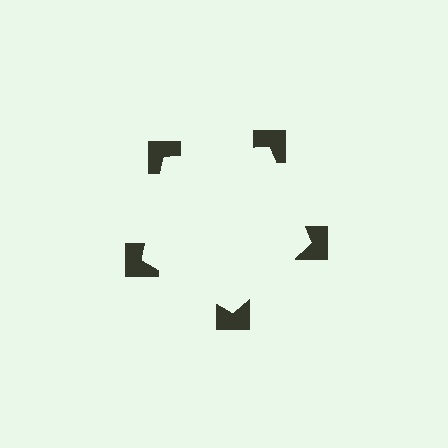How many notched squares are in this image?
There are 5 — one at each vertex of the illusory pentagon.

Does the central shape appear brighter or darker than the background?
It typically appears slightly brighter than the background, even though no actual brightness change is drawn.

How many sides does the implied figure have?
5 sides.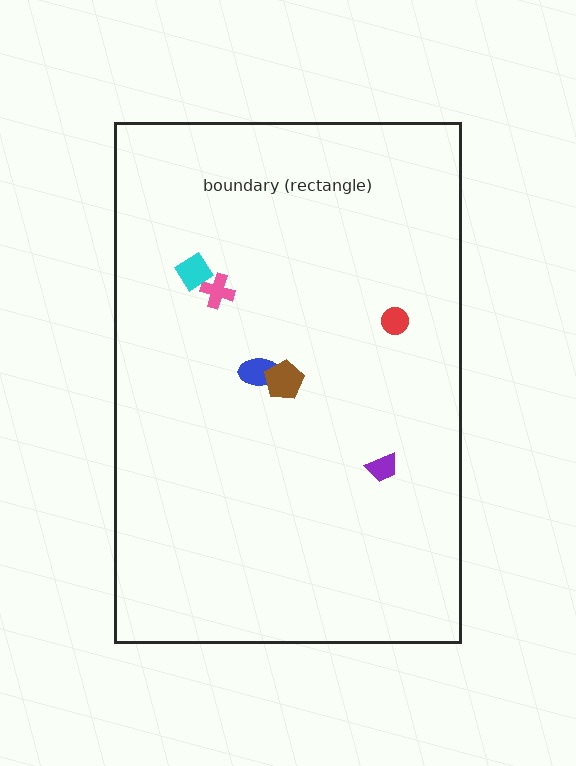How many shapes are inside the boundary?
6 inside, 0 outside.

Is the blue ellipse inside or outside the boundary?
Inside.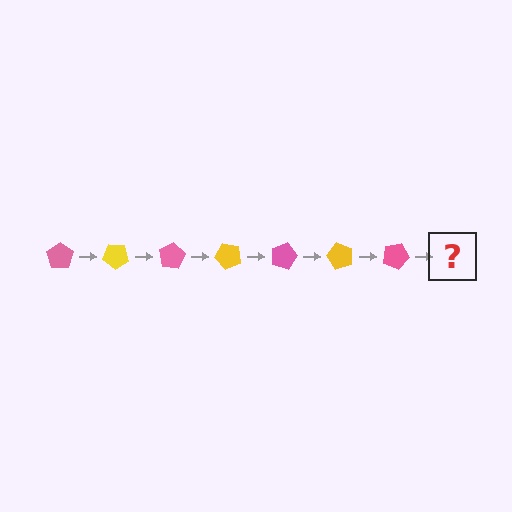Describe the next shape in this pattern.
It should be a yellow pentagon, rotated 280 degrees from the start.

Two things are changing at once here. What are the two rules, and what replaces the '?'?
The two rules are that it rotates 40 degrees each step and the color cycles through pink and yellow. The '?' should be a yellow pentagon, rotated 280 degrees from the start.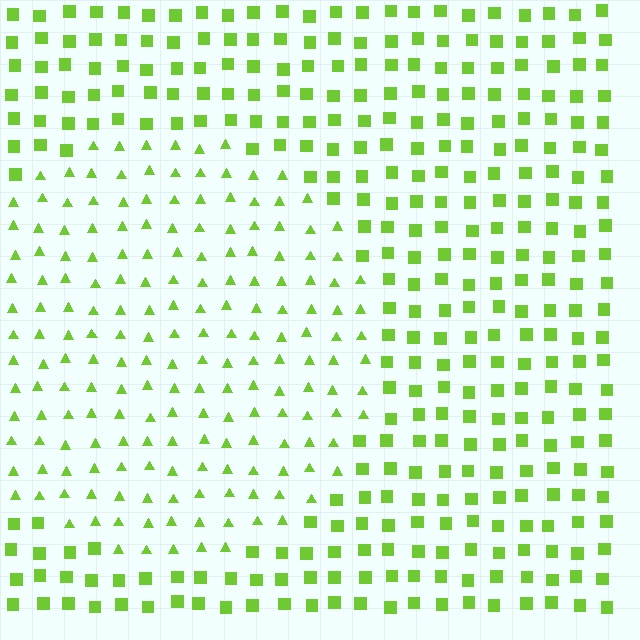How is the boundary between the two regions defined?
The boundary is defined by a change in element shape: triangles inside vs. squares outside. All elements share the same color and spacing.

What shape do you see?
I see a circle.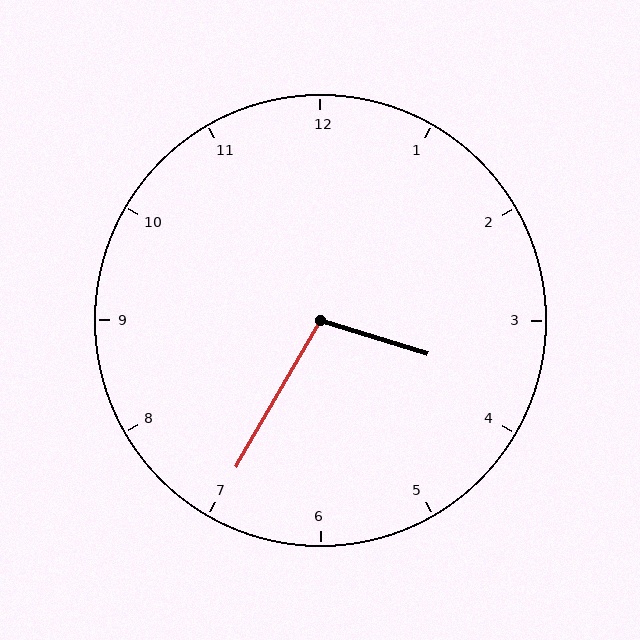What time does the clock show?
3:35.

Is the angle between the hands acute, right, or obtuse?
It is obtuse.